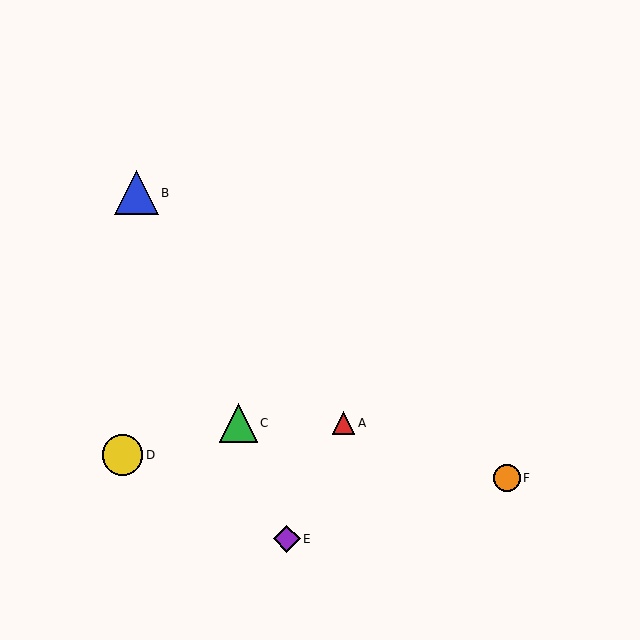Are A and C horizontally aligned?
Yes, both are at y≈423.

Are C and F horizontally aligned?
No, C is at y≈423 and F is at y≈478.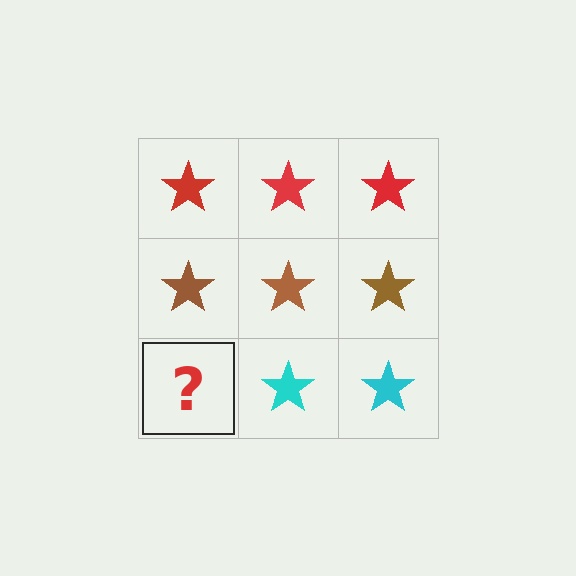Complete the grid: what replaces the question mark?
The question mark should be replaced with a cyan star.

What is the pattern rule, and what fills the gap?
The rule is that each row has a consistent color. The gap should be filled with a cyan star.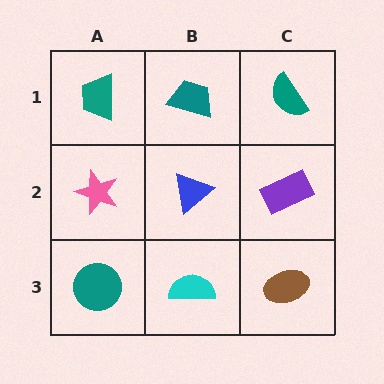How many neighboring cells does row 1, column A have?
2.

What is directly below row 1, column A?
A pink star.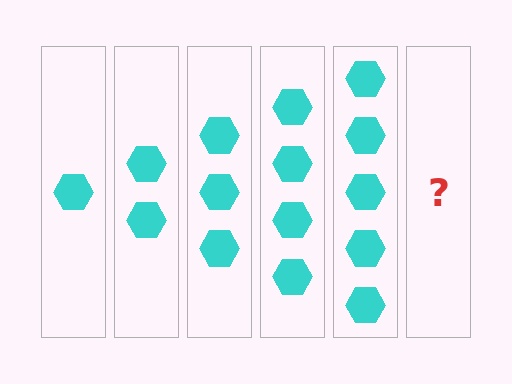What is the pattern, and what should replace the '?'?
The pattern is that each step adds one more hexagon. The '?' should be 6 hexagons.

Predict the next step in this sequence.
The next step is 6 hexagons.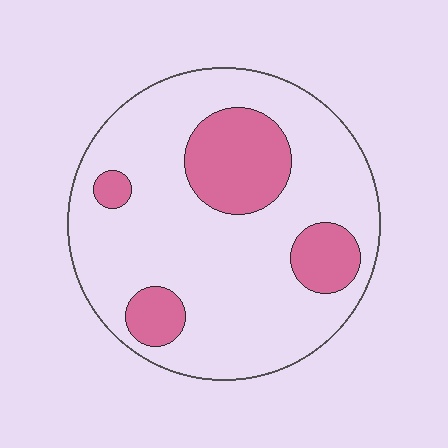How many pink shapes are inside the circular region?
4.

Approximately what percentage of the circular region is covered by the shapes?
Approximately 20%.